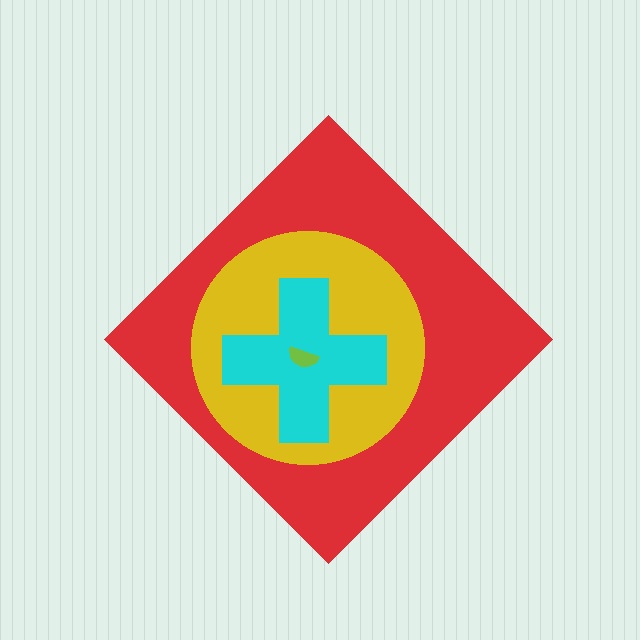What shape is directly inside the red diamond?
The yellow circle.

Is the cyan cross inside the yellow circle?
Yes.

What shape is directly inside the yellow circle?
The cyan cross.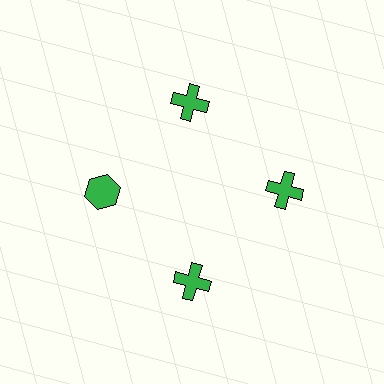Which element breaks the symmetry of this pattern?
The green hexagon at roughly the 9 o'clock position breaks the symmetry. All other shapes are green crosses.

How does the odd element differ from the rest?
It has a different shape: hexagon instead of cross.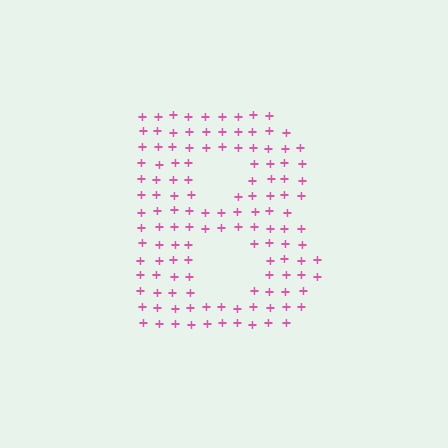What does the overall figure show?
The overall figure shows the letter B.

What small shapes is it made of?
It is made of small plus signs.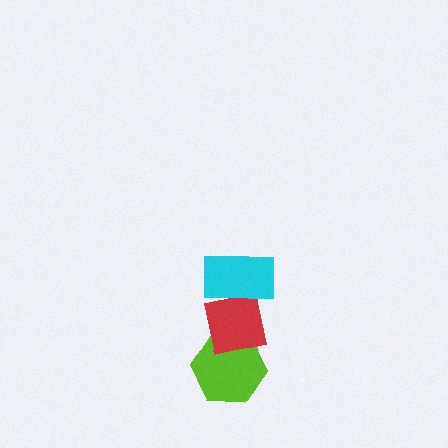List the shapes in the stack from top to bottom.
From top to bottom: the cyan rectangle, the red square, the lime hexagon.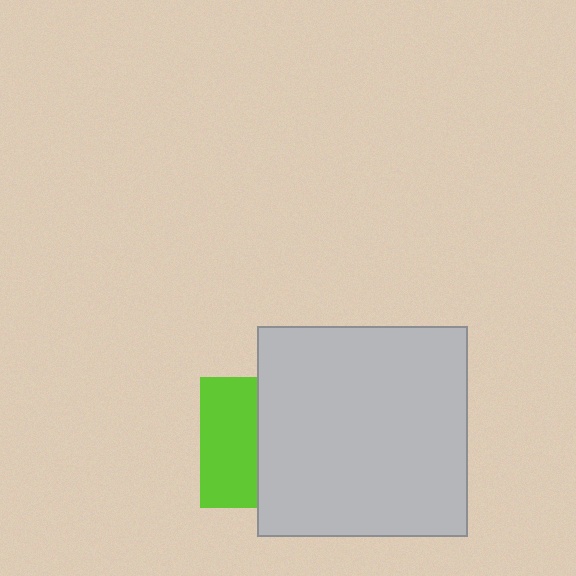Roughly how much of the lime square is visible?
A small part of it is visible (roughly 44%).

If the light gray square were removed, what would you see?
You would see the complete lime square.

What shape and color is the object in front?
The object in front is a light gray square.